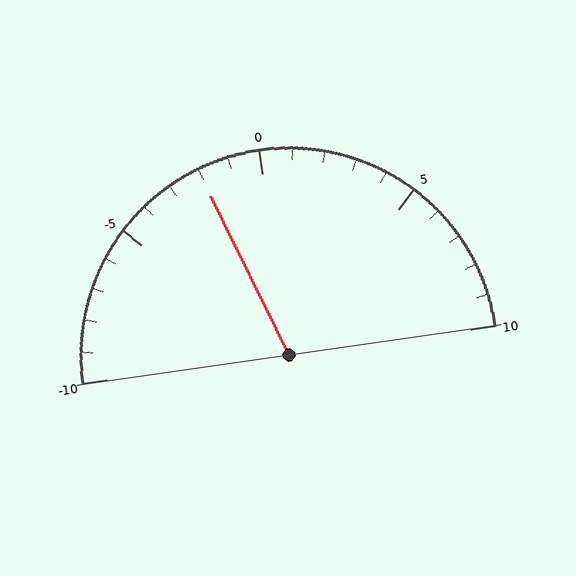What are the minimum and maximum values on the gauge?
The gauge ranges from -10 to 10.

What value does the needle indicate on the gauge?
The needle indicates approximately -2.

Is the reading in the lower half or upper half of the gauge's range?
The reading is in the lower half of the range (-10 to 10).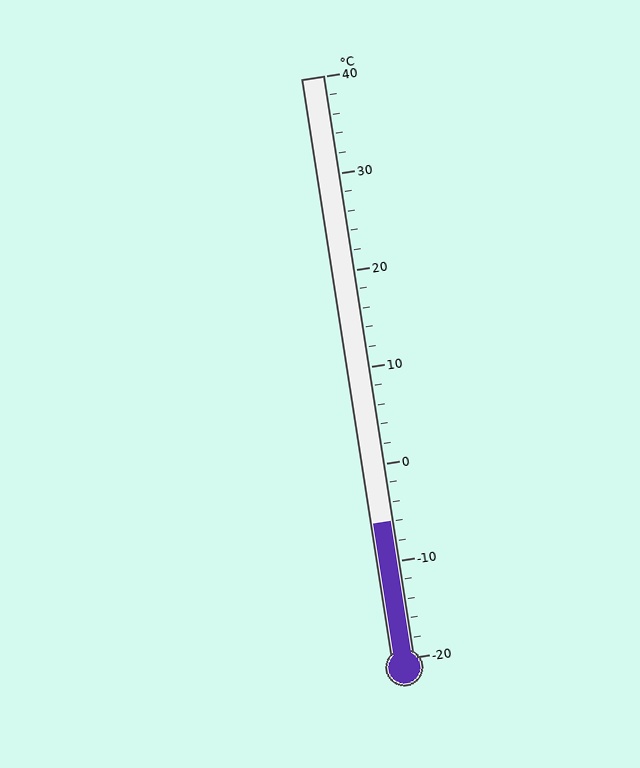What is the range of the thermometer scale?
The thermometer scale ranges from -20°C to 40°C.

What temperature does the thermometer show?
The thermometer shows approximately -6°C.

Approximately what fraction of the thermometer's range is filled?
The thermometer is filled to approximately 25% of its range.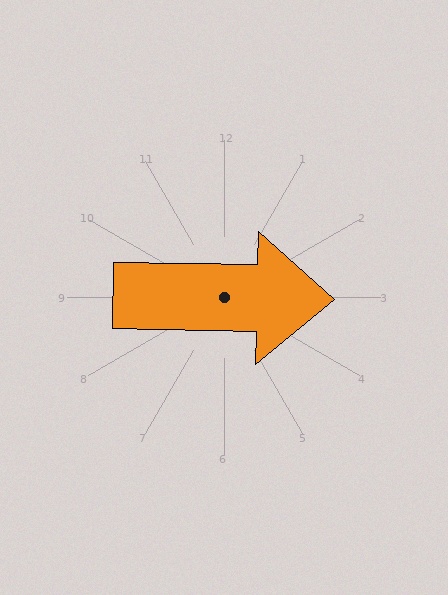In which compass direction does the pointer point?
East.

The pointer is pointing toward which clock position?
Roughly 3 o'clock.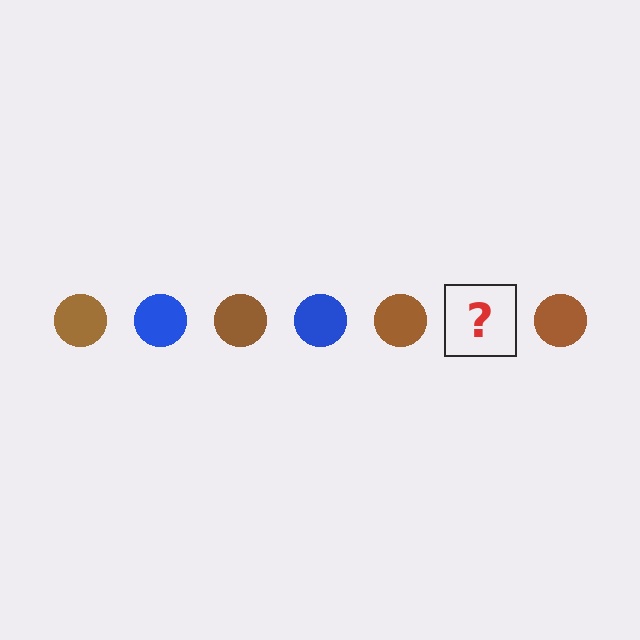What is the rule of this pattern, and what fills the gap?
The rule is that the pattern cycles through brown, blue circles. The gap should be filled with a blue circle.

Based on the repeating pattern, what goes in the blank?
The blank should be a blue circle.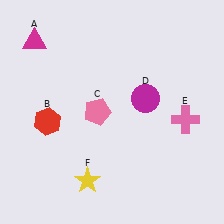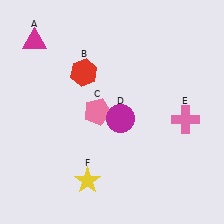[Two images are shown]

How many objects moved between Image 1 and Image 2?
2 objects moved between the two images.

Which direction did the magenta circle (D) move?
The magenta circle (D) moved left.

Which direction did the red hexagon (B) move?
The red hexagon (B) moved up.